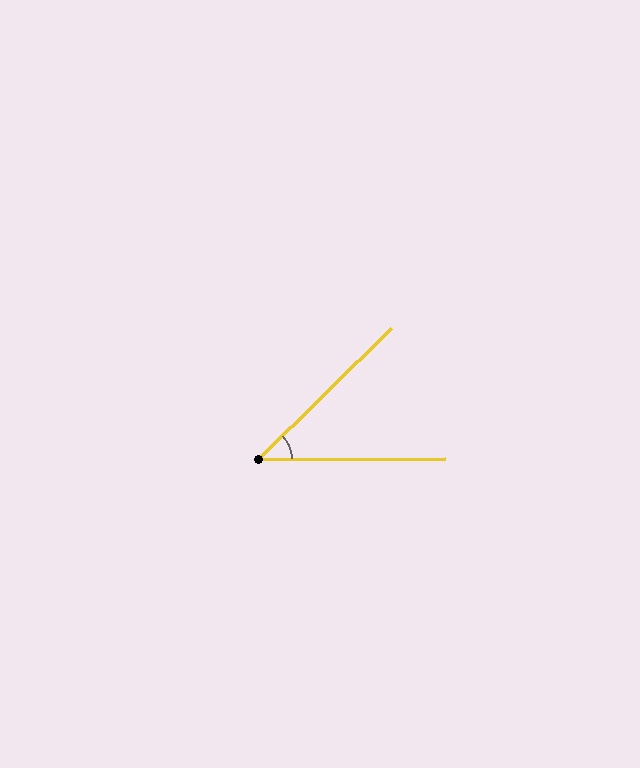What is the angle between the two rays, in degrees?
Approximately 44 degrees.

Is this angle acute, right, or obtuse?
It is acute.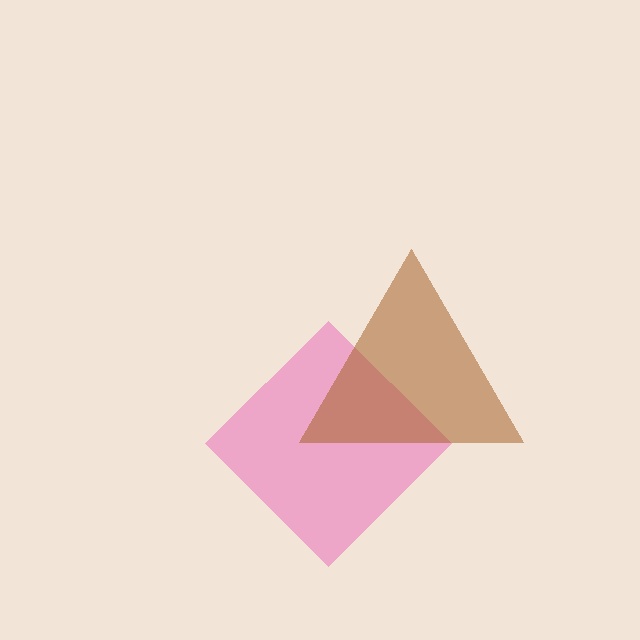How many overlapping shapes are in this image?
There are 2 overlapping shapes in the image.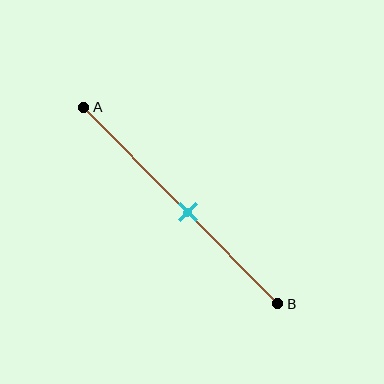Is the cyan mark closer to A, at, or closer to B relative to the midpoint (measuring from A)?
The cyan mark is closer to point B than the midpoint of segment AB.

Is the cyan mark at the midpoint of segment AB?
No, the mark is at about 55% from A, not at the 50% midpoint.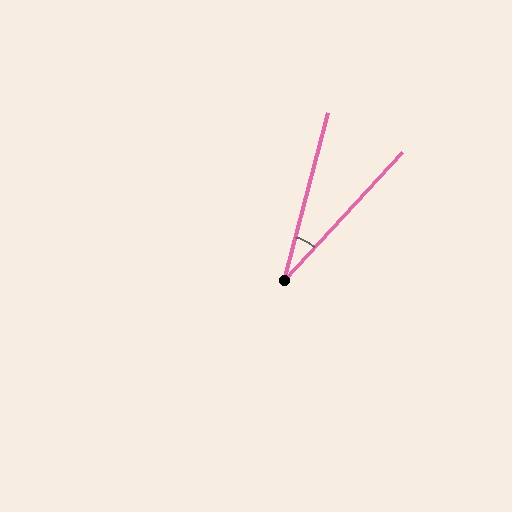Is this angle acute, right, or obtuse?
It is acute.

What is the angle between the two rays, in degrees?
Approximately 28 degrees.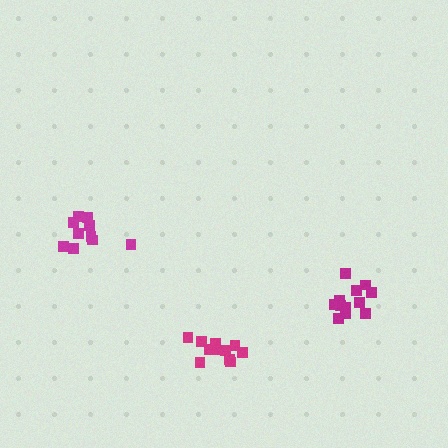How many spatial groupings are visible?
There are 3 spatial groupings.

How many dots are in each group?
Group 1: 11 dots, Group 2: 10 dots, Group 3: 12 dots (33 total).